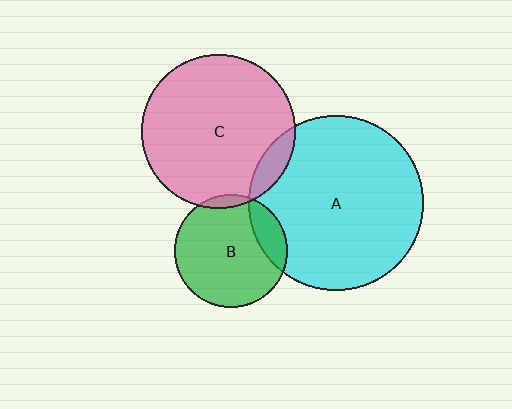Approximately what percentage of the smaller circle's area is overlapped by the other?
Approximately 5%.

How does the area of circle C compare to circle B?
Approximately 1.9 times.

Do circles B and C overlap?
Yes.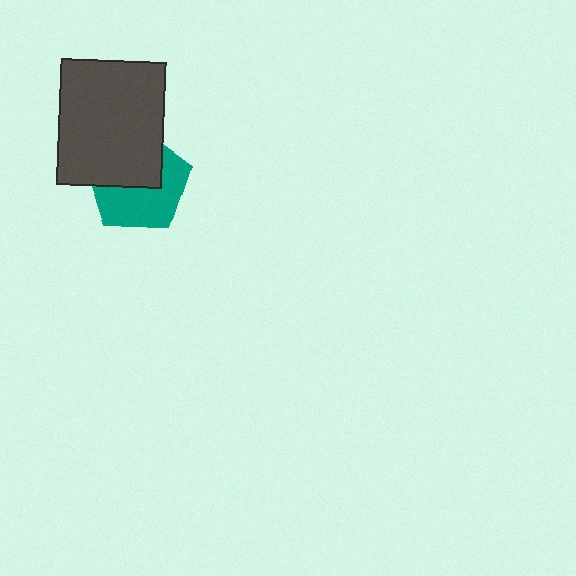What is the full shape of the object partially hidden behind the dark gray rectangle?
The partially hidden object is a teal pentagon.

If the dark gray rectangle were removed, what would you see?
You would see the complete teal pentagon.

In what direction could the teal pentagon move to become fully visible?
The teal pentagon could move toward the lower-right. That would shift it out from behind the dark gray rectangle entirely.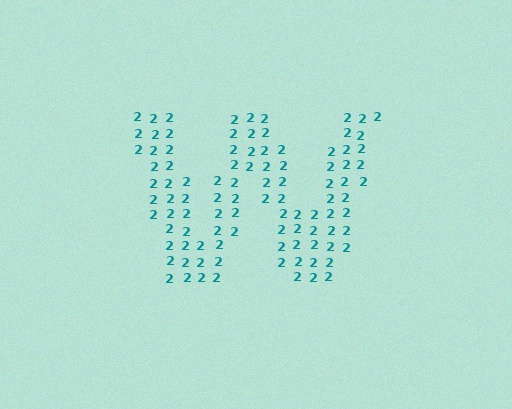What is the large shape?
The large shape is the letter W.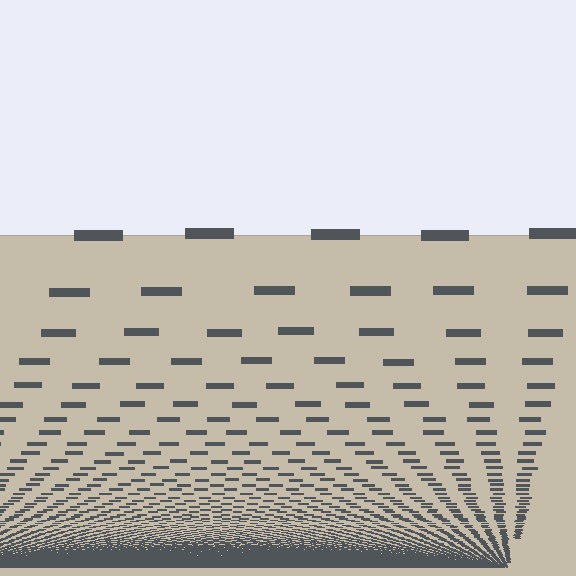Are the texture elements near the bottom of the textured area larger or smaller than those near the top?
Smaller. The gradient is inverted — elements near the bottom are smaller and denser.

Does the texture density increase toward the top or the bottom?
Density increases toward the bottom.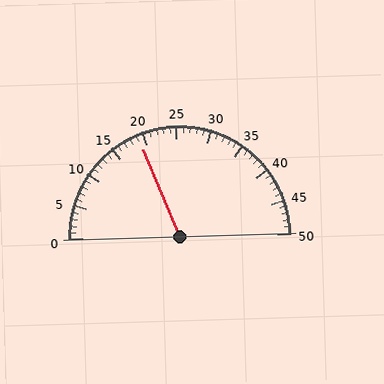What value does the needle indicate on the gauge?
The needle indicates approximately 19.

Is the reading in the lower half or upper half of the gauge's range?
The reading is in the lower half of the range (0 to 50).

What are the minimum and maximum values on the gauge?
The gauge ranges from 0 to 50.